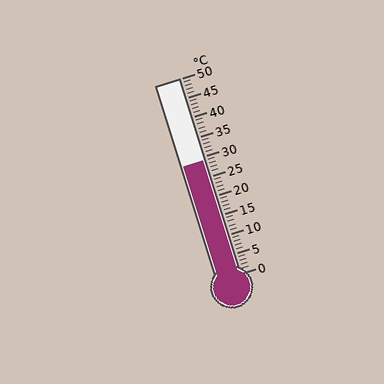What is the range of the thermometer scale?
The thermometer scale ranges from 0°C to 50°C.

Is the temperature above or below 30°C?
The temperature is below 30°C.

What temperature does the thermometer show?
The thermometer shows approximately 29°C.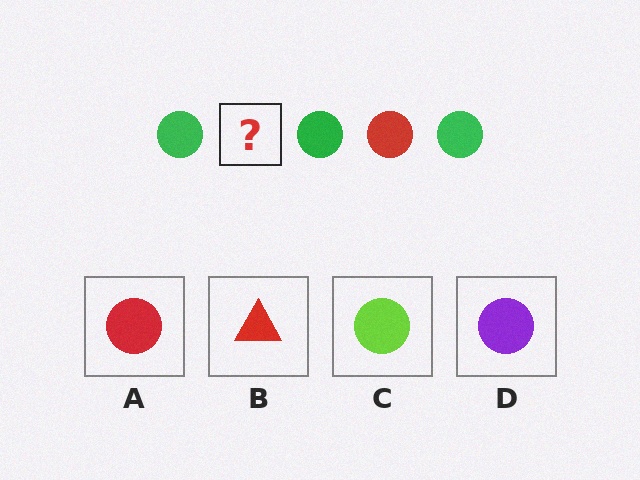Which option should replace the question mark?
Option A.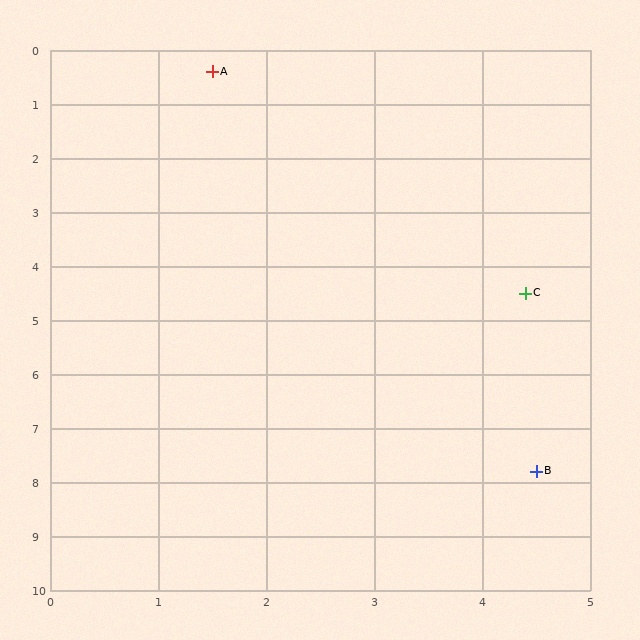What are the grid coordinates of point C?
Point C is at approximately (4.4, 4.5).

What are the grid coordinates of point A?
Point A is at approximately (1.5, 0.4).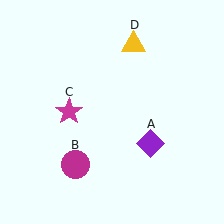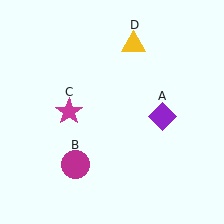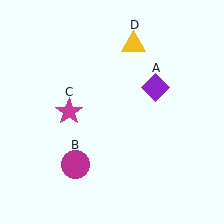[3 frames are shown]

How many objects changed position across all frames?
1 object changed position: purple diamond (object A).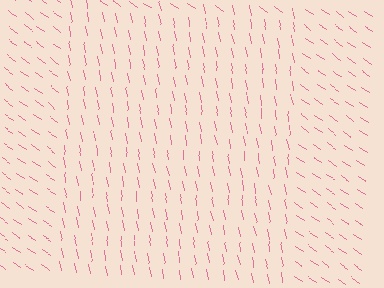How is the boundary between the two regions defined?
The boundary is defined purely by a change in line orientation (approximately 45 degrees difference). All lines are the same color and thickness.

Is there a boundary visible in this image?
Yes, there is a texture boundary formed by a change in line orientation.